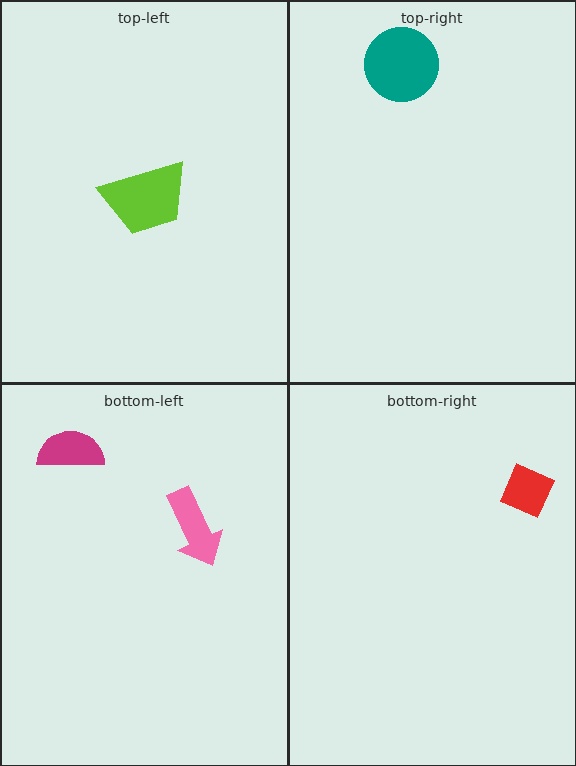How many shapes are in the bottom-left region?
2.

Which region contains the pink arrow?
The bottom-left region.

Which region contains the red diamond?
The bottom-right region.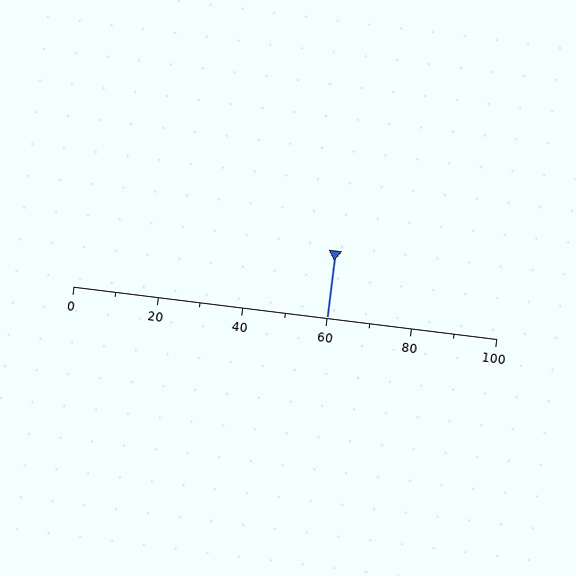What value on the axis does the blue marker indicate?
The marker indicates approximately 60.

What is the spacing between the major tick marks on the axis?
The major ticks are spaced 20 apart.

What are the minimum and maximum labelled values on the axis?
The axis runs from 0 to 100.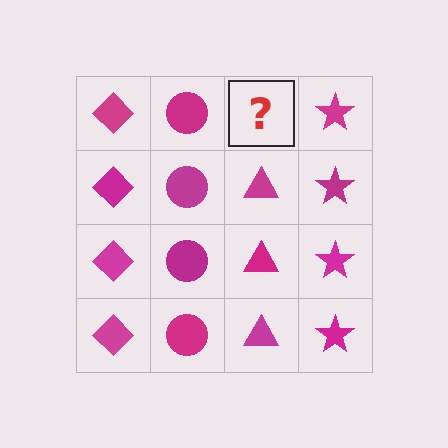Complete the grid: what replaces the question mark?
The question mark should be replaced with a magenta triangle.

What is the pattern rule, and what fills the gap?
The rule is that each column has a consistent shape. The gap should be filled with a magenta triangle.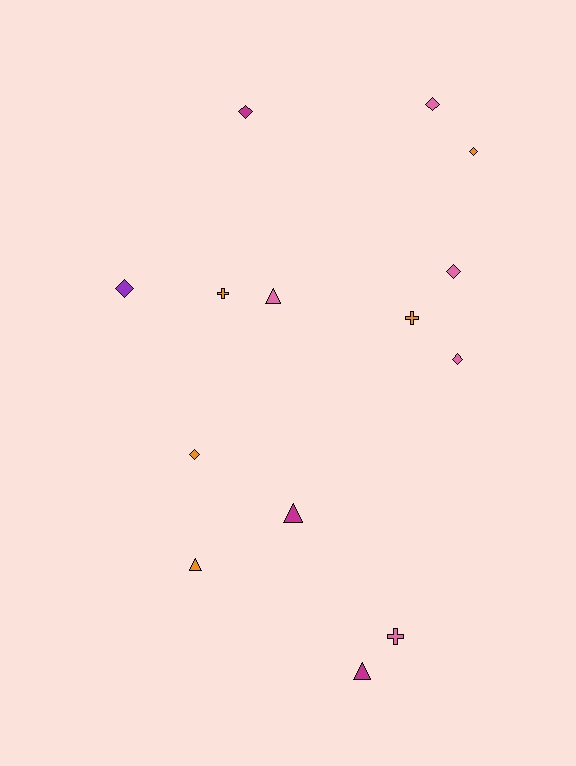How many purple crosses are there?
There are no purple crosses.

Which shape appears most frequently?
Diamond, with 7 objects.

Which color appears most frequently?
Pink, with 5 objects.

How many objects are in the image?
There are 14 objects.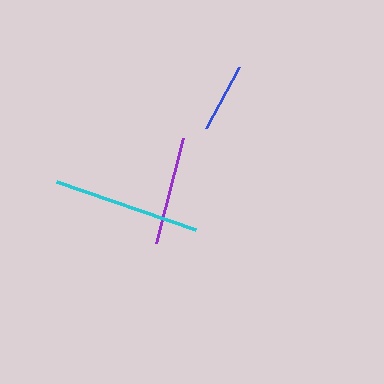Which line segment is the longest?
The cyan line is the longest at approximately 147 pixels.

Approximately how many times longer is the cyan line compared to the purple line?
The cyan line is approximately 1.3 times the length of the purple line.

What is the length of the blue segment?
The blue segment is approximately 70 pixels long.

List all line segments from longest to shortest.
From longest to shortest: cyan, purple, blue.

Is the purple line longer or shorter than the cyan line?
The cyan line is longer than the purple line.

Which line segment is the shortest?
The blue line is the shortest at approximately 70 pixels.